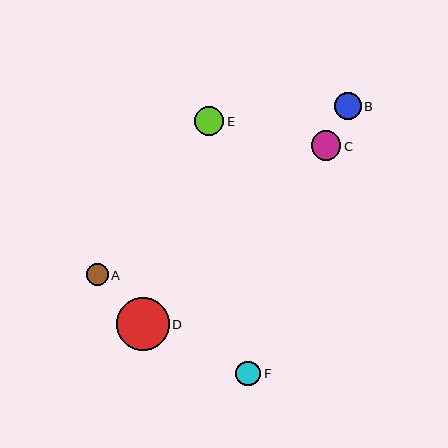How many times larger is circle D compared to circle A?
Circle D is approximately 2.4 times the size of circle A.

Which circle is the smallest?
Circle A is the smallest with a size of approximately 22 pixels.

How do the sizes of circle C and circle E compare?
Circle C and circle E are approximately the same size.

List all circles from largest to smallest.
From largest to smallest: D, C, E, B, F, A.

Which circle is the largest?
Circle D is the largest with a size of approximately 53 pixels.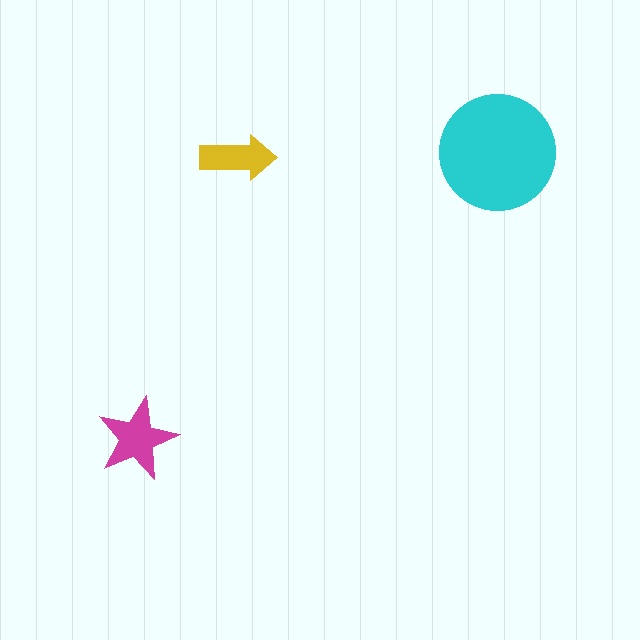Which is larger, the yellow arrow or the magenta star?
The magenta star.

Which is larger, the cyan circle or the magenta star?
The cyan circle.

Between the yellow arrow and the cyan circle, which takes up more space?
The cyan circle.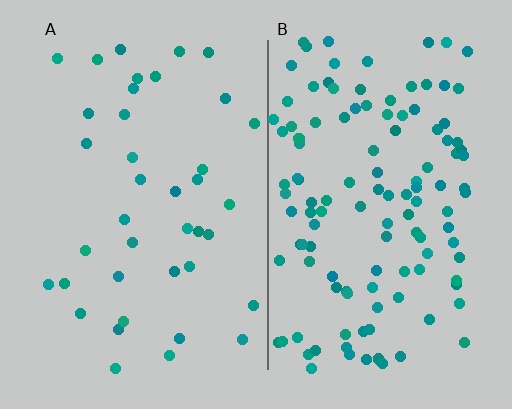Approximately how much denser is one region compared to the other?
Approximately 3.2× — region B over region A.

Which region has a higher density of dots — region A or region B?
B (the right).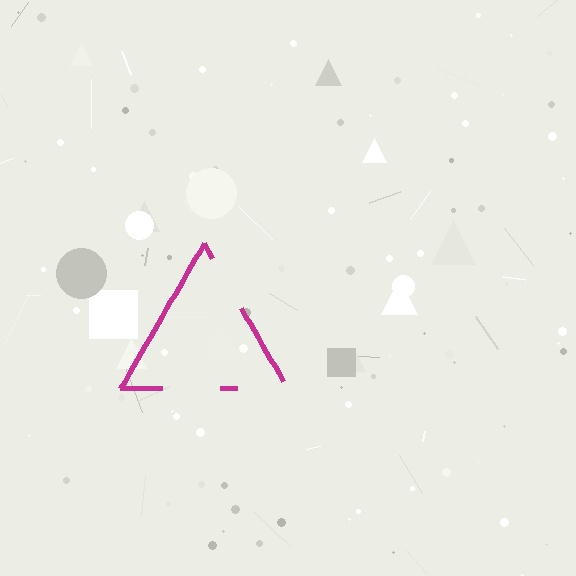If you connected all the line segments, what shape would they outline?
They would outline a triangle.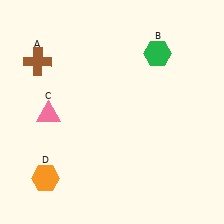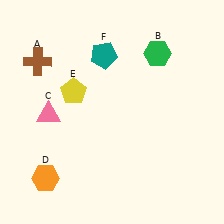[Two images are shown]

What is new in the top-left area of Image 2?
A teal pentagon (F) was added in the top-left area of Image 2.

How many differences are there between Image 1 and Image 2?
There are 2 differences between the two images.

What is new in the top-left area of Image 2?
A yellow pentagon (E) was added in the top-left area of Image 2.